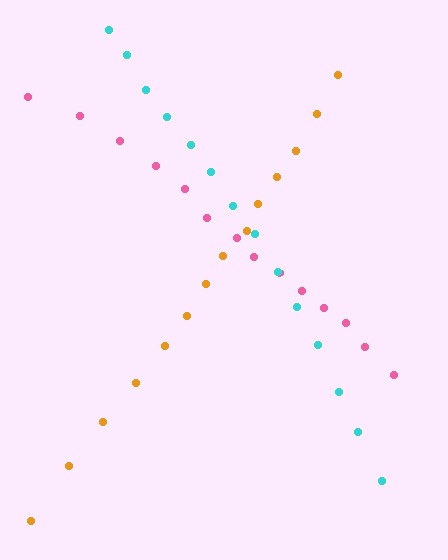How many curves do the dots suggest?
There are 3 distinct paths.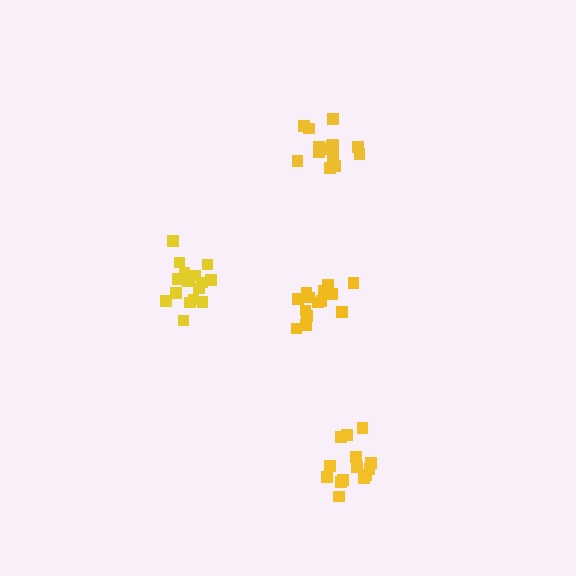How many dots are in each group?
Group 1: 18 dots, Group 2: 14 dots, Group 3: 14 dots, Group 4: 16 dots (62 total).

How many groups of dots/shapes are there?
There are 4 groups.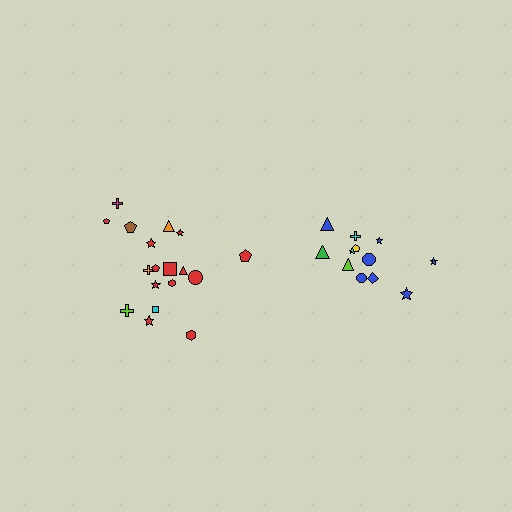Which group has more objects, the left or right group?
The left group.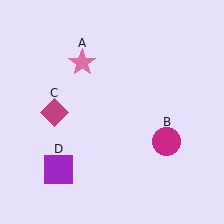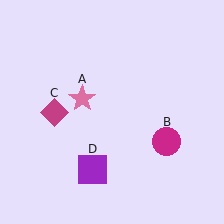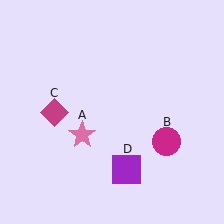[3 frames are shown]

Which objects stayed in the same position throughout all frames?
Magenta circle (object B) and magenta diamond (object C) remained stationary.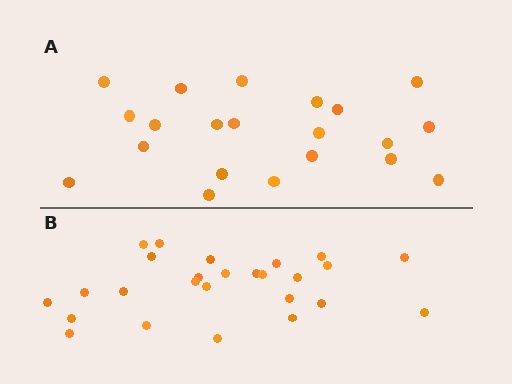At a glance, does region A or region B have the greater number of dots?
Region B (the bottom region) has more dots.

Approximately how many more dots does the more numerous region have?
Region B has about 5 more dots than region A.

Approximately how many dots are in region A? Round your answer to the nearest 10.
About 20 dots. (The exact count is 21, which rounds to 20.)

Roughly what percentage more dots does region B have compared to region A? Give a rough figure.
About 25% more.